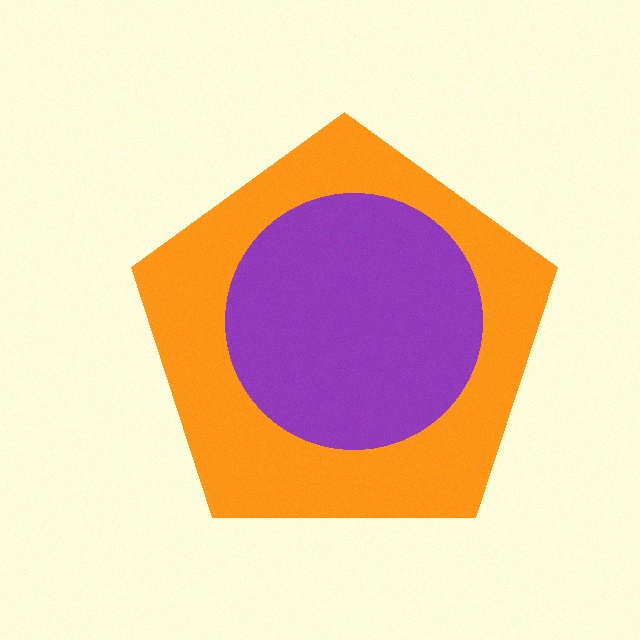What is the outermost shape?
The orange pentagon.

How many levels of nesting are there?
2.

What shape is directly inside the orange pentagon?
The purple circle.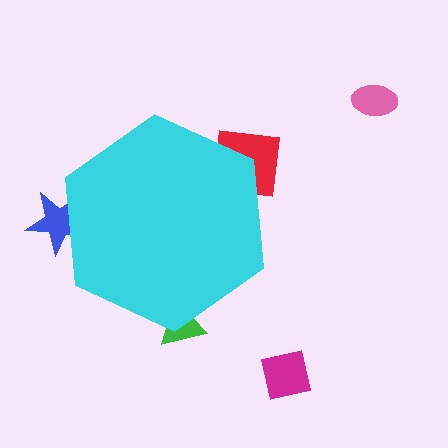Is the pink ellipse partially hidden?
No, the pink ellipse is fully visible.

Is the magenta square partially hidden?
No, the magenta square is fully visible.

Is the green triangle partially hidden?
Yes, the green triangle is partially hidden behind the cyan hexagon.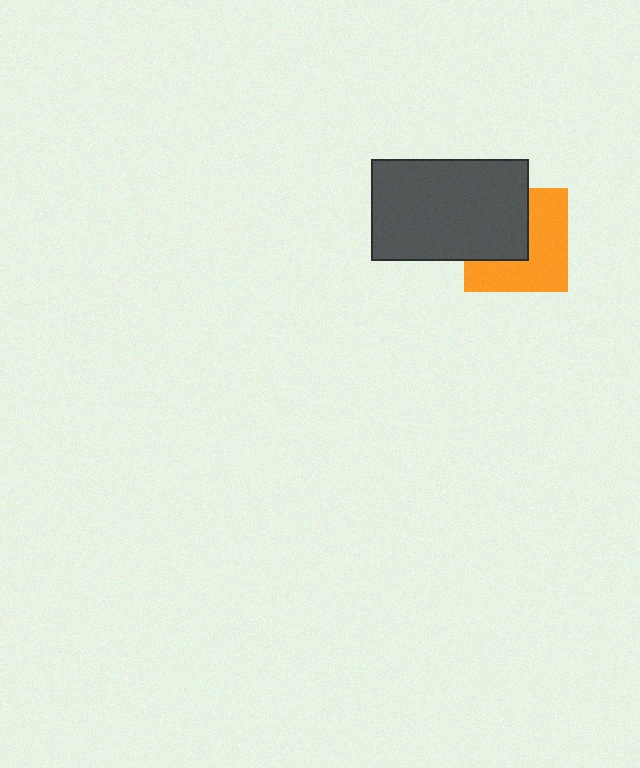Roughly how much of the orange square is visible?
About half of it is visible (roughly 55%).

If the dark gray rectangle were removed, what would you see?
You would see the complete orange square.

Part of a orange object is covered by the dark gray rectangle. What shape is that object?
It is a square.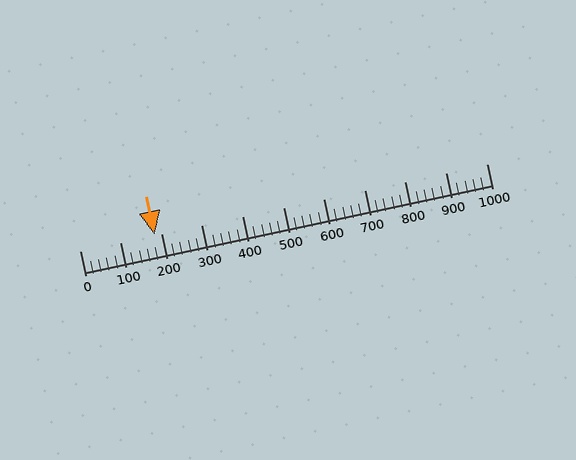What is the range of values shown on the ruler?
The ruler shows values from 0 to 1000.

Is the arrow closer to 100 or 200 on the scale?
The arrow is closer to 200.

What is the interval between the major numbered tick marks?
The major tick marks are spaced 100 units apart.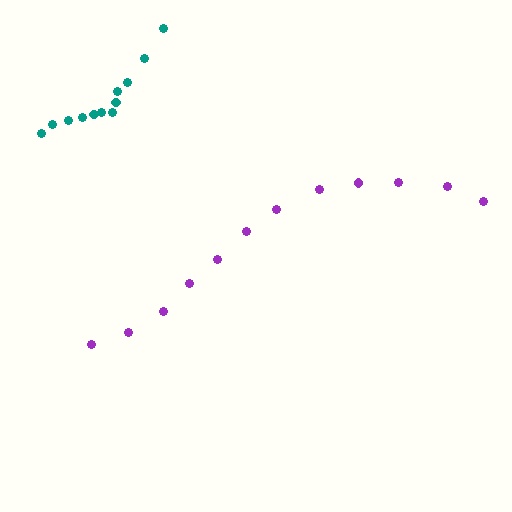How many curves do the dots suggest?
There are 2 distinct paths.